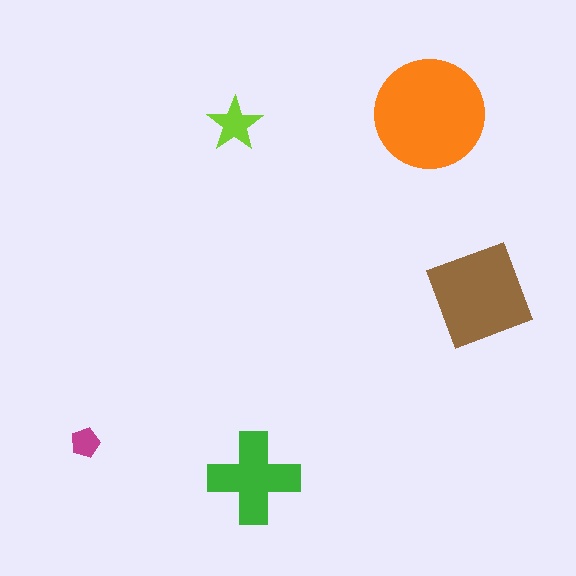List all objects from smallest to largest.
The magenta pentagon, the lime star, the green cross, the brown diamond, the orange circle.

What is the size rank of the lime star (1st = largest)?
4th.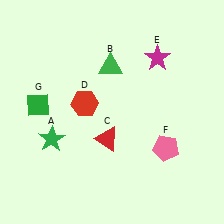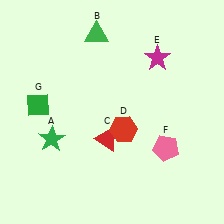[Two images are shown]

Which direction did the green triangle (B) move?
The green triangle (B) moved up.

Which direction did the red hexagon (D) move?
The red hexagon (D) moved right.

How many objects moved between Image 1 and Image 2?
2 objects moved between the two images.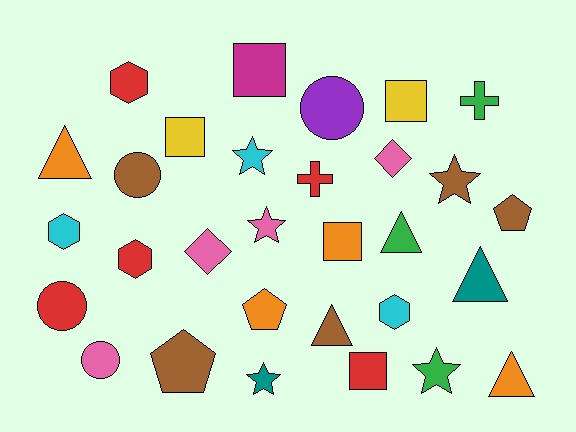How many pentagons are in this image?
There are 3 pentagons.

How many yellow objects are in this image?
There are 2 yellow objects.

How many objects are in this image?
There are 30 objects.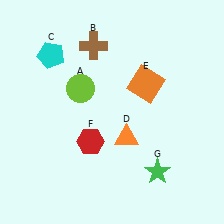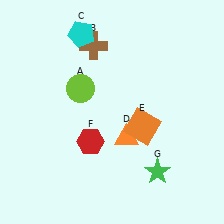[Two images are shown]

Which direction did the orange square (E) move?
The orange square (E) moved down.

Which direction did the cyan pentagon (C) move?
The cyan pentagon (C) moved right.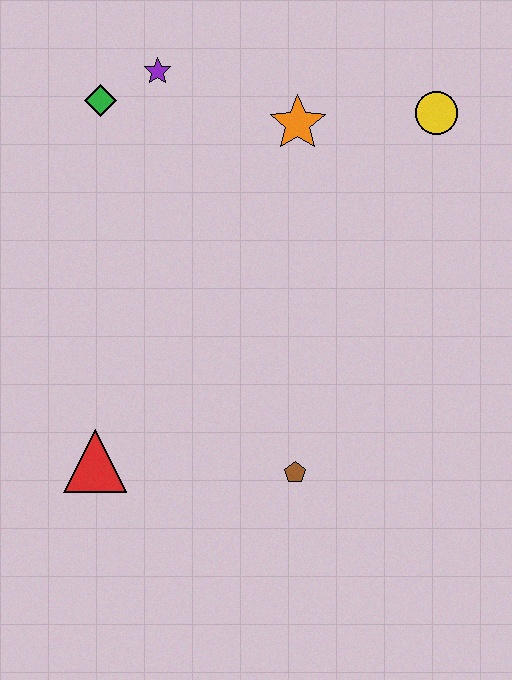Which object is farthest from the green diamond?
The brown pentagon is farthest from the green diamond.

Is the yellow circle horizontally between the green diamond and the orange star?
No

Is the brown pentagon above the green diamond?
No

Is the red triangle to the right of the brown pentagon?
No